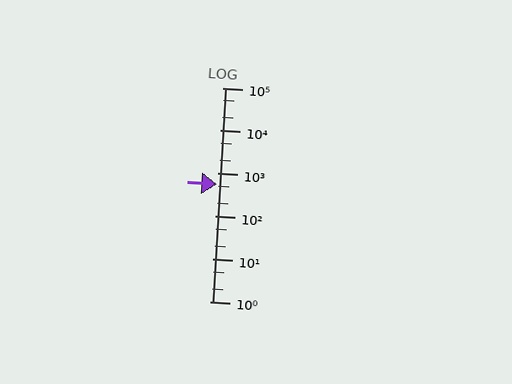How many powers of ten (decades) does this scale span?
The scale spans 5 decades, from 1 to 100000.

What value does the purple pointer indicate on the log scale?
The pointer indicates approximately 560.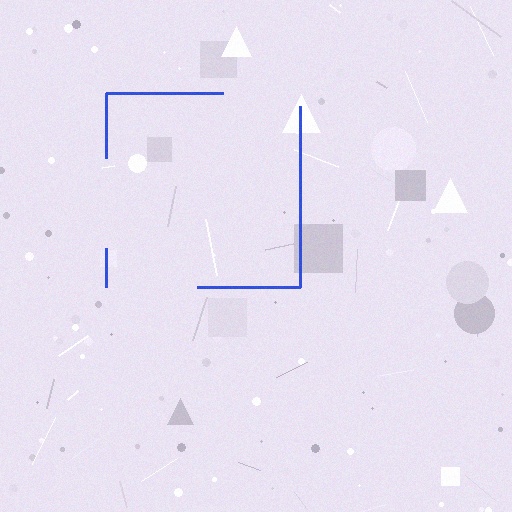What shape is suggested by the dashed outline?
The dashed outline suggests a square.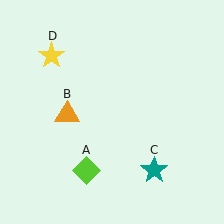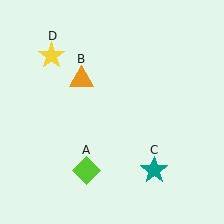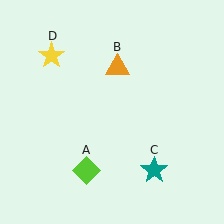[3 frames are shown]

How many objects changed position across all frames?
1 object changed position: orange triangle (object B).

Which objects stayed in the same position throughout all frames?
Lime diamond (object A) and teal star (object C) and yellow star (object D) remained stationary.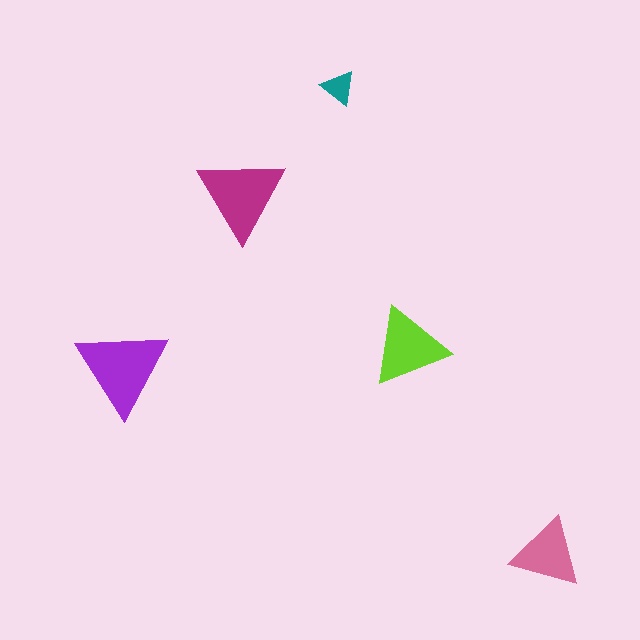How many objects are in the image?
There are 5 objects in the image.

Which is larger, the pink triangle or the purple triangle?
The purple one.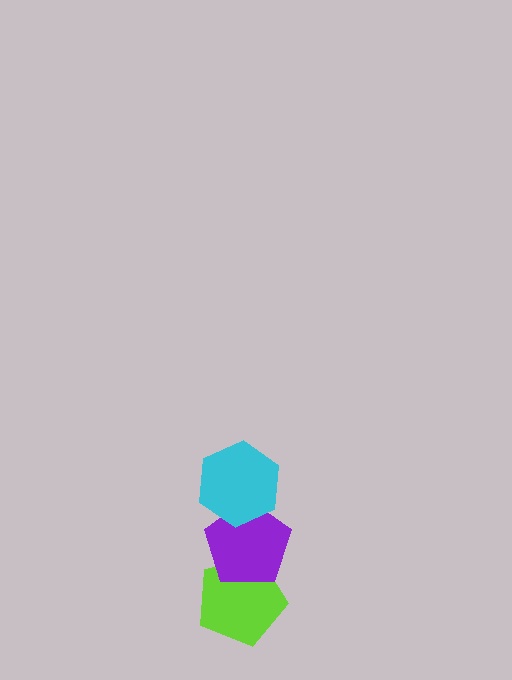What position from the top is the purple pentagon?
The purple pentagon is 2nd from the top.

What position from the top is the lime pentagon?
The lime pentagon is 3rd from the top.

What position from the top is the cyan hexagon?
The cyan hexagon is 1st from the top.